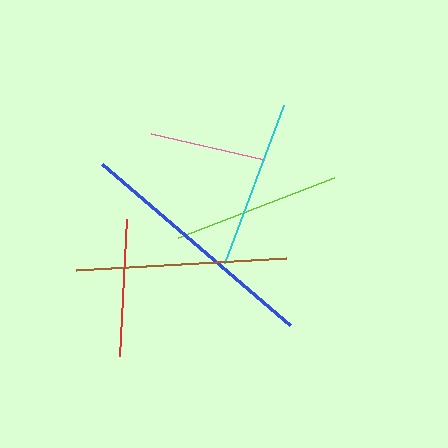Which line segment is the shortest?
The pink line is the shortest at approximately 116 pixels.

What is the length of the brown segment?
The brown segment is approximately 211 pixels long.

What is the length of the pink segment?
The pink segment is approximately 116 pixels long.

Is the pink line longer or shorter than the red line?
The red line is longer than the pink line.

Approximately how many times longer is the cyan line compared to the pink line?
The cyan line is approximately 1.5 times the length of the pink line.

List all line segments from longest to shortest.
From longest to shortest: blue, brown, cyan, lime, red, pink.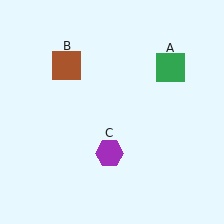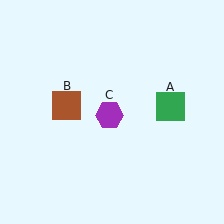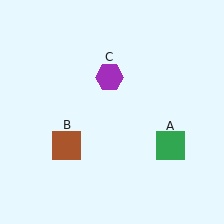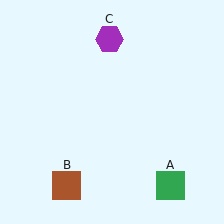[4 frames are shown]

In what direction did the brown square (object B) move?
The brown square (object B) moved down.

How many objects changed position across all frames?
3 objects changed position: green square (object A), brown square (object B), purple hexagon (object C).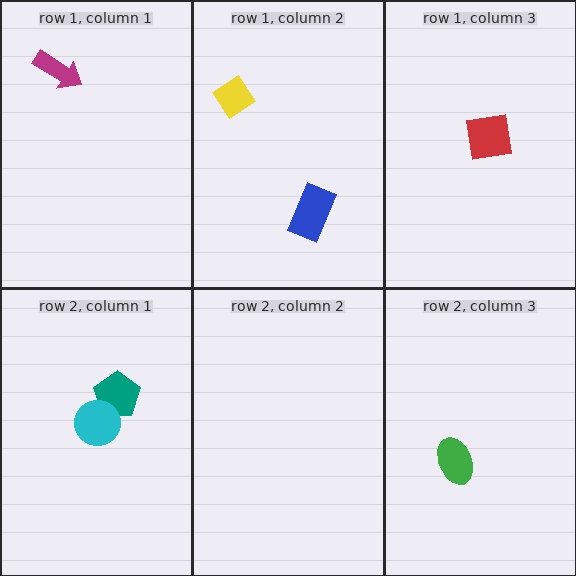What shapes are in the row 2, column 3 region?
The green ellipse.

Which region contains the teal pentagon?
The row 2, column 1 region.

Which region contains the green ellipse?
The row 2, column 3 region.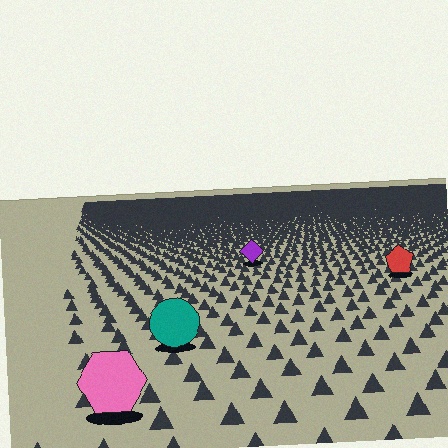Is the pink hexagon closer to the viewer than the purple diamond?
Yes. The pink hexagon is closer — you can tell from the texture gradient: the ground texture is coarser near it.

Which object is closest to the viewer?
The pink hexagon is closest. The texture marks near it are larger and more spread out.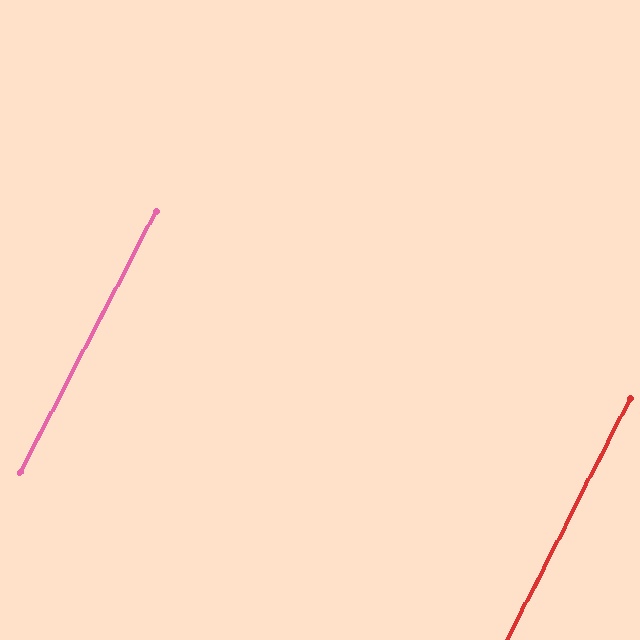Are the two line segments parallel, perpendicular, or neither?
Parallel — their directions differ by only 0.6°.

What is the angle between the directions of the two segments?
Approximately 1 degree.